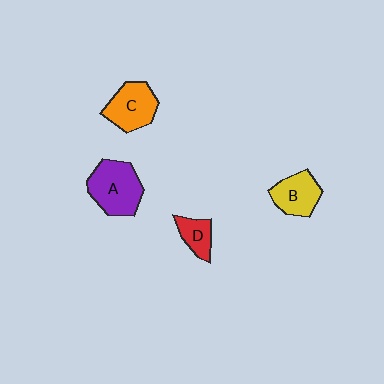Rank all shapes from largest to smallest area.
From largest to smallest: A (purple), C (orange), B (yellow), D (red).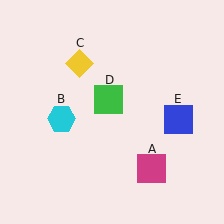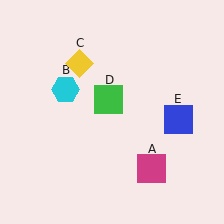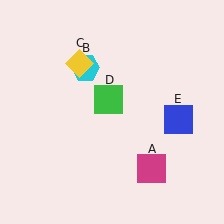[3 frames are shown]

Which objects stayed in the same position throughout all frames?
Magenta square (object A) and yellow diamond (object C) and green square (object D) and blue square (object E) remained stationary.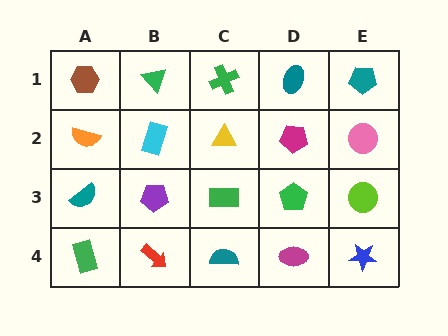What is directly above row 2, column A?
A brown hexagon.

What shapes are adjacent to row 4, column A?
A teal semicircle (row 3, column A), a red arrow (row 4, column B).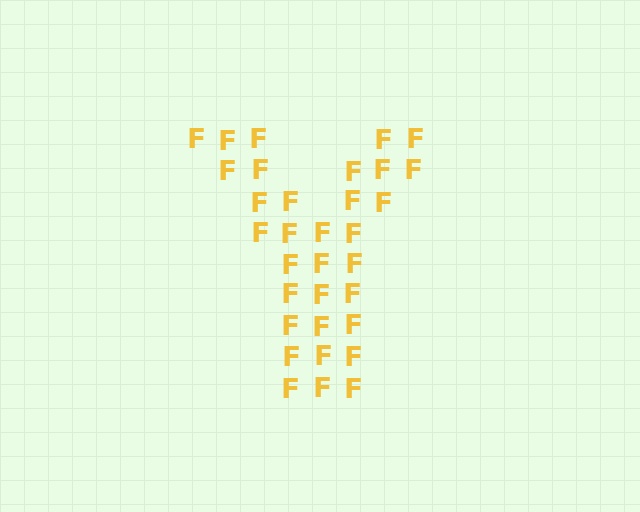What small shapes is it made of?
It is made of small letter F's.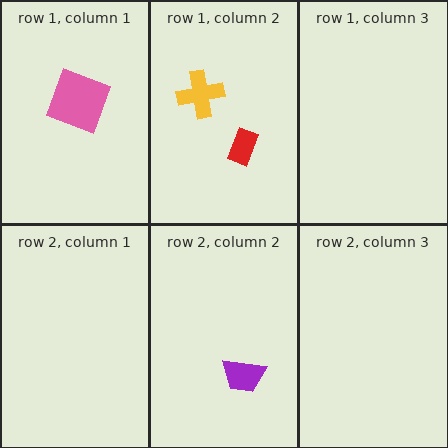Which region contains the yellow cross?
The row 1, column 2 region.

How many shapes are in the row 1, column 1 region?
1.